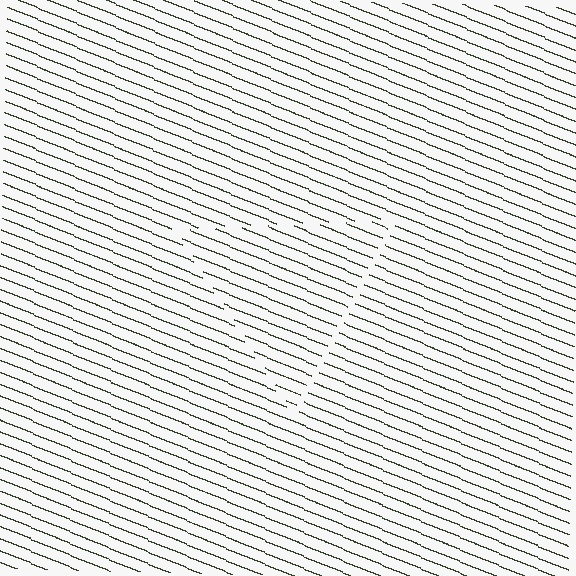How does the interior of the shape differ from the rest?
The interior of the shape contains the same grating, shifted by half a period — the contour is defined by the phase discontinuity where line-ends from the inner and outer gratings abut.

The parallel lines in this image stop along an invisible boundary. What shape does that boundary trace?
An illusory triangle. The interior of the shape contains the same grating, shifted by half a period — the contour is defined by the phase discontinuity where line-ends from the inner and outer gratings abut.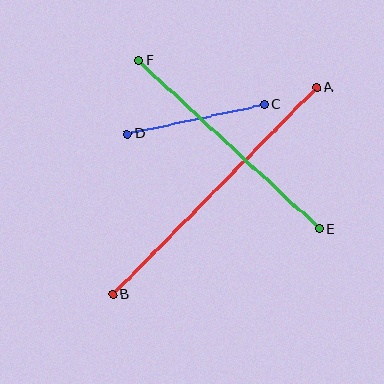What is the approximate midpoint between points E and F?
The midpoint is at approximately (229, 145) pixels.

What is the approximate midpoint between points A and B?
The midpoint is at approximately (215, 191) pixels.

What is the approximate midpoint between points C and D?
The midpoint is at approximately (196, 119) pixels.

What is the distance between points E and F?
The distance is approximately 247 pixels.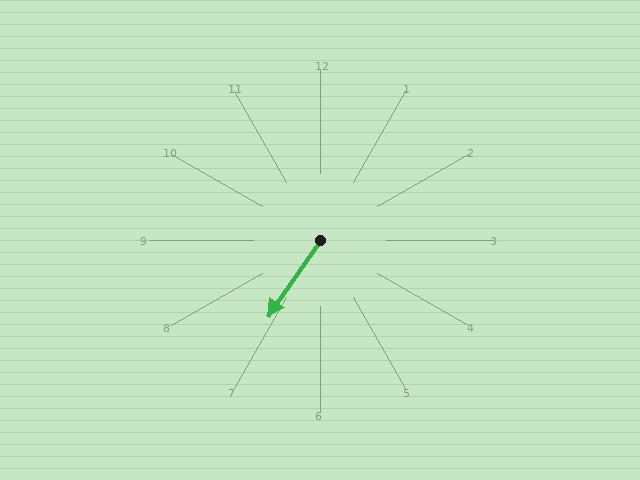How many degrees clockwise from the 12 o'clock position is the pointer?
Approximately 214 degrees.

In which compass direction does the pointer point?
Southwest.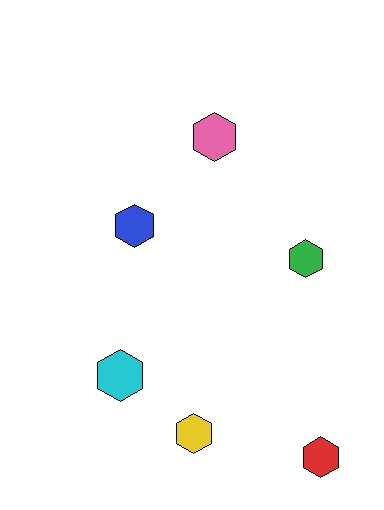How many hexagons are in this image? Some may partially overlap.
There are 6 hexagons.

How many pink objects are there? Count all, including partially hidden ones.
There is 1 pink object.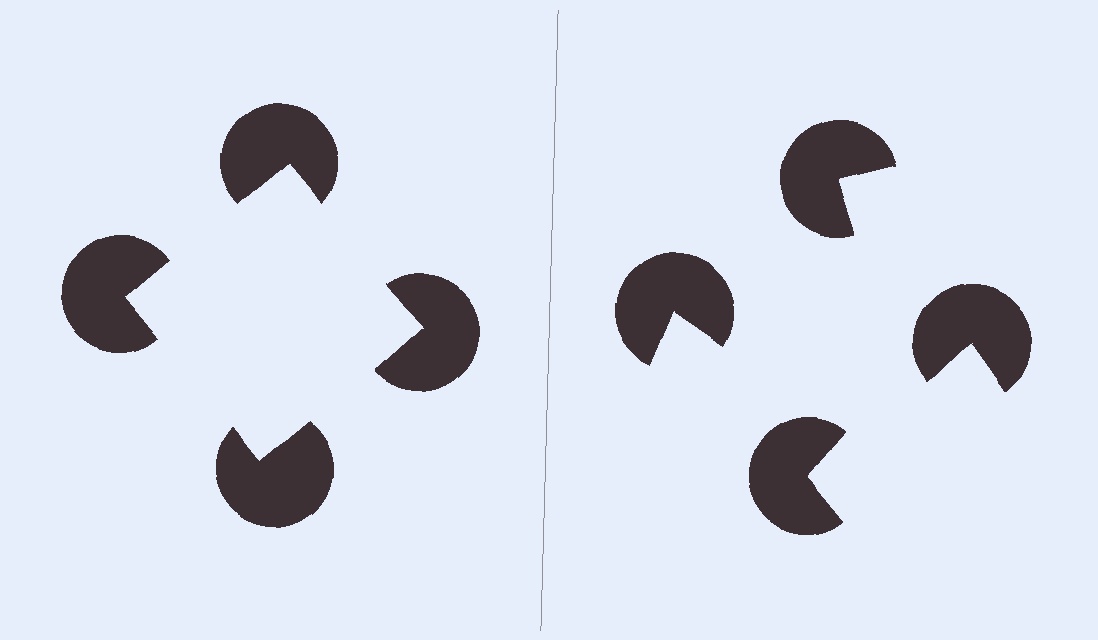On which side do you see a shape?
An illusory square appears on the left side. On the right side the wedge cuts are rotated, so no coherent shape forms.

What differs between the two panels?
The pac-man discs are positioned identically on both sides; only the wedge orientations differ. On the left they align to a square; on the right they are misaligned.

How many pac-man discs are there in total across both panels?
8 — 4 on each side.